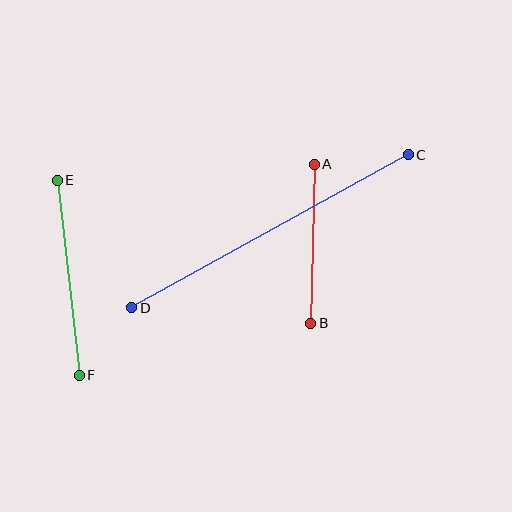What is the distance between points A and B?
The distance is approximately 159 pixels.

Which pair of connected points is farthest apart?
Points C and D are farthest apart.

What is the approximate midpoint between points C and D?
The midpoint is at approximately (270, 231) pixels.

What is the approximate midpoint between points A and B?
The midpoint is at approximately (313, 244) pixels.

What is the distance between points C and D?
The distance is approximately 316 pixels.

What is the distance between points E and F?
The distance is approximately 196 pixels.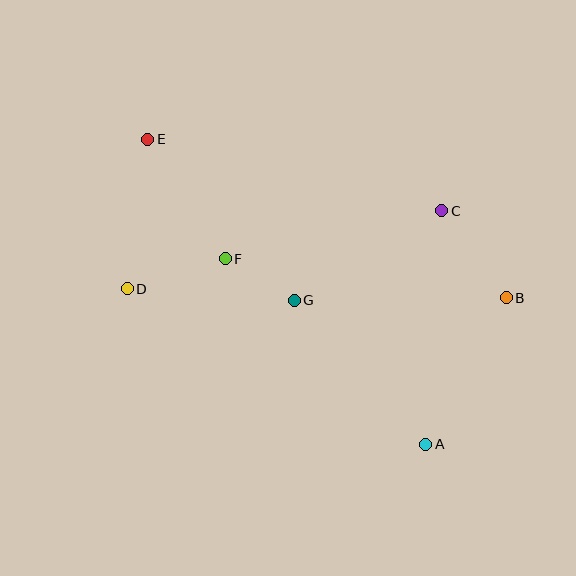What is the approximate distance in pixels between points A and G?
The distance between A and G is approximately 195 pixels.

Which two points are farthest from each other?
Points A and E are farthest from each other.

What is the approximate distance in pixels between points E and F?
The distance between E and F is approximately 142 pixels.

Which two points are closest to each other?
Points F and G are closest to each other.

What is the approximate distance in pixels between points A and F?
The distance between A and F is approximately 273 pixels.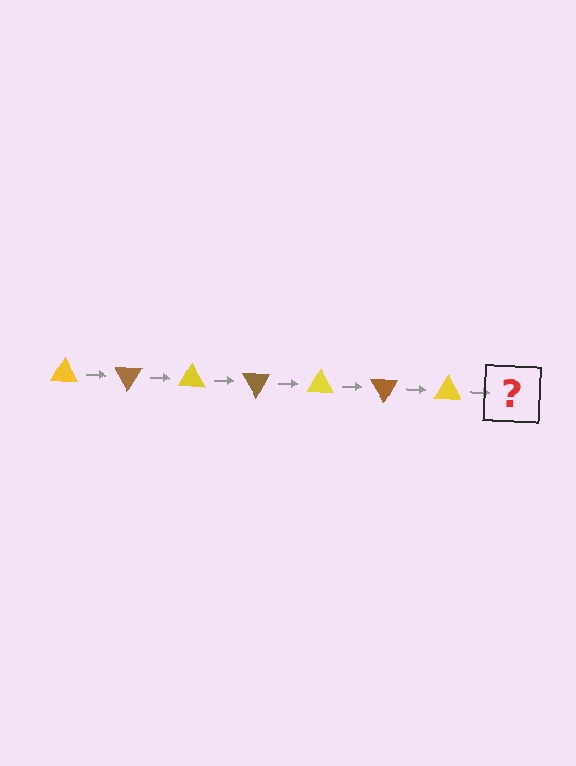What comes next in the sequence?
The next element should be a brown triangle, rotated 420 degrees from the start.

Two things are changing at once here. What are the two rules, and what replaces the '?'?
The two rules are that it rotates 60 degrees each step and the color cycles through yellow and brown. The '?' should be a brown triangle, rotated 420 degrees from the start.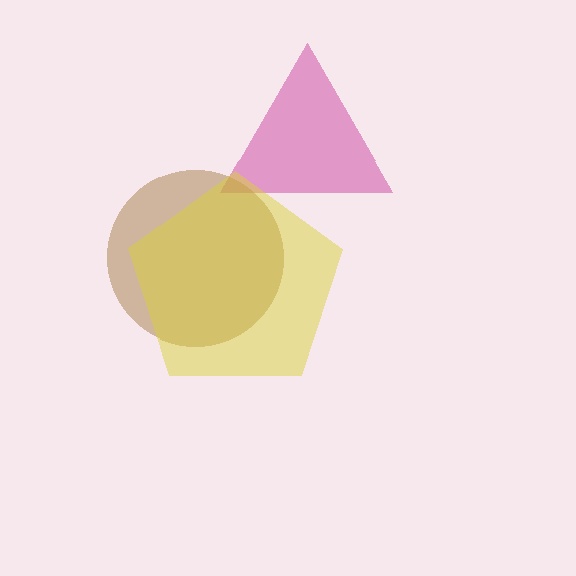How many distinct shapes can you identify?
There are 3 distinct shapes: a magenta triangle, a brown circle, a yellow pentagon.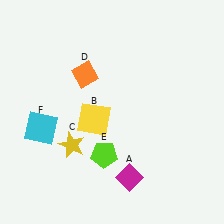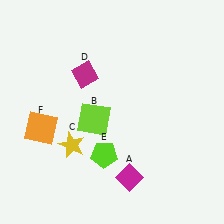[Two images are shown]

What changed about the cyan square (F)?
In Image 1, F is cyan. In Image 2, it changed to orange.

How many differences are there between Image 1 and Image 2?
There are 3 differences between the two images.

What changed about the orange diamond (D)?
In Image 1, D is orange. In Image 2, it changed to magenta.